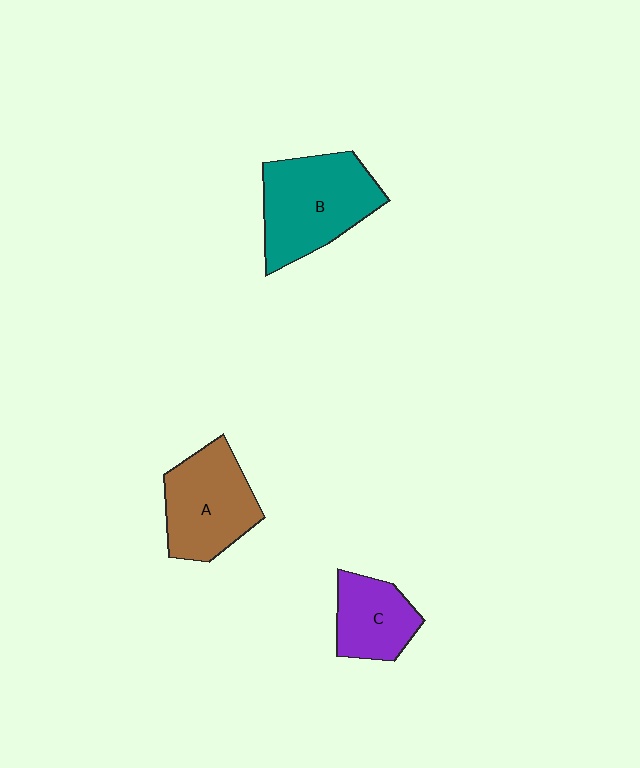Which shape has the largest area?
Shape B (teal).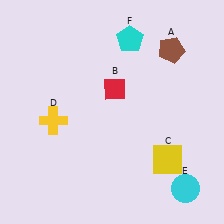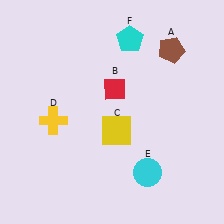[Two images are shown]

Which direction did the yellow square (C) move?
The yellow square (C) moved left.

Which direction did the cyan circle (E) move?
The cyan circle (E) moved left.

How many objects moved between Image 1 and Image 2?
2 objects moved between the two images.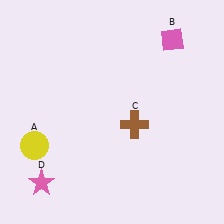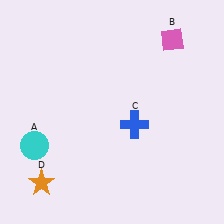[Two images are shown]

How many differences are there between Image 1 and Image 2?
There are 3 differences between the two images.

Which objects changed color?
A changed from yellow to cyan. C changed from brown to blue. D changed from pink to orange.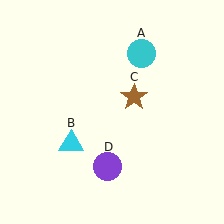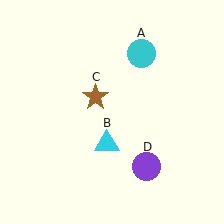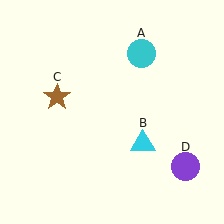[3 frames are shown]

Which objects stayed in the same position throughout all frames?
Cyan circle (object A) remained stationary.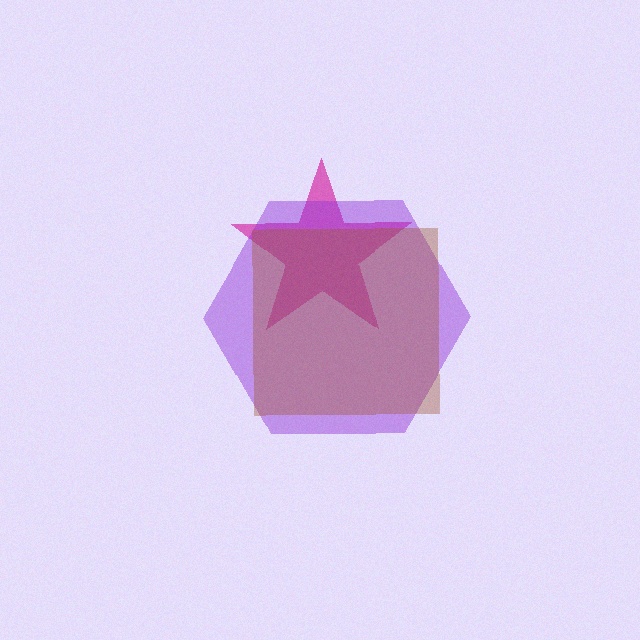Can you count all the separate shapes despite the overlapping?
Yes, there are 3 separate shapes.